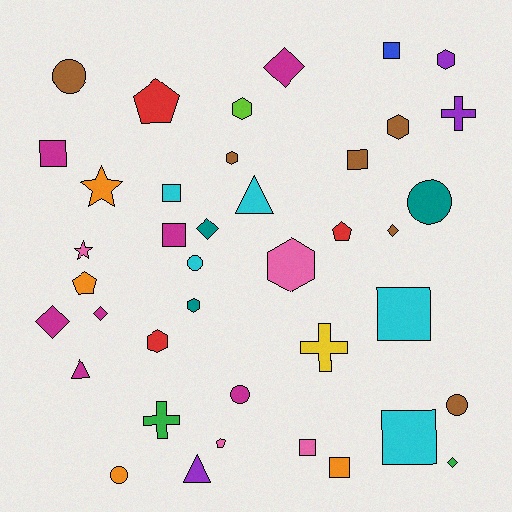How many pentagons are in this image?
There are 4 pentagons.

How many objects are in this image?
There are 40 objects.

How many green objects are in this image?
There are 2 green objects.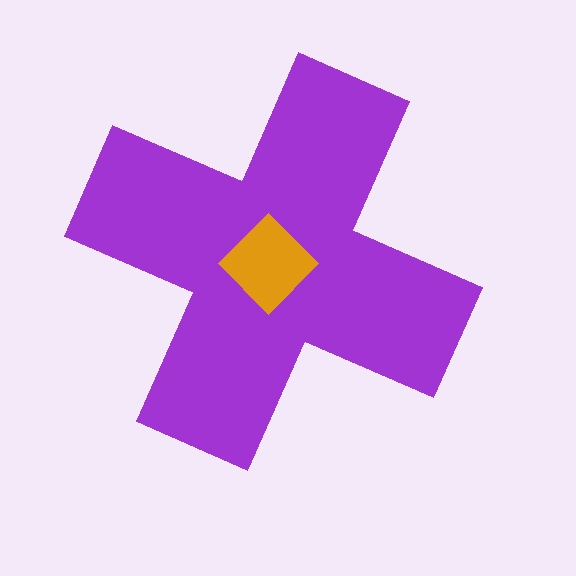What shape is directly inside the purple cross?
The orange diamond.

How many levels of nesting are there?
2.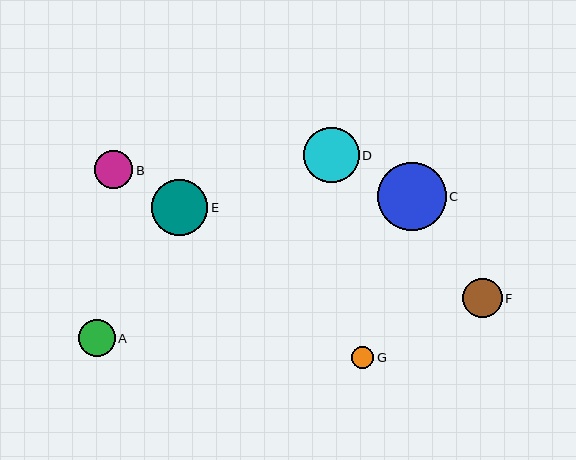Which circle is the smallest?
Circle G is the smallest with a size of approximately 22 pixels.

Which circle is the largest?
Circle C is the largest with a size of approximately 68 pixels.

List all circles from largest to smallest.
From largest to smallest: C, E, D, F, B, A, G.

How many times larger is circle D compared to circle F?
Circle D is approximately 1.4 times the size of circle F.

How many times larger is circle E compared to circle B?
Circle E is approximately 1.5 times the size of circle B.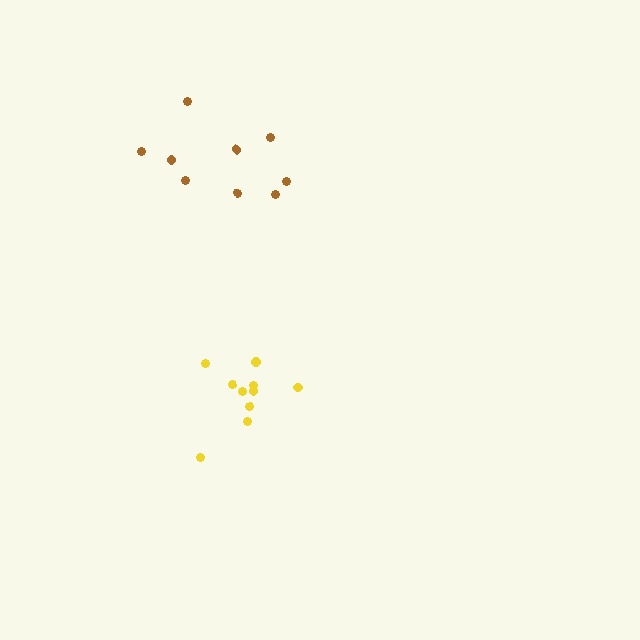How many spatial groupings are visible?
There are 2 spatial groupings.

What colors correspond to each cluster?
The clusters are colored: yellow, brown.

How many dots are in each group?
Group 1: 10 dots, Group 2: 9 dots (19 total).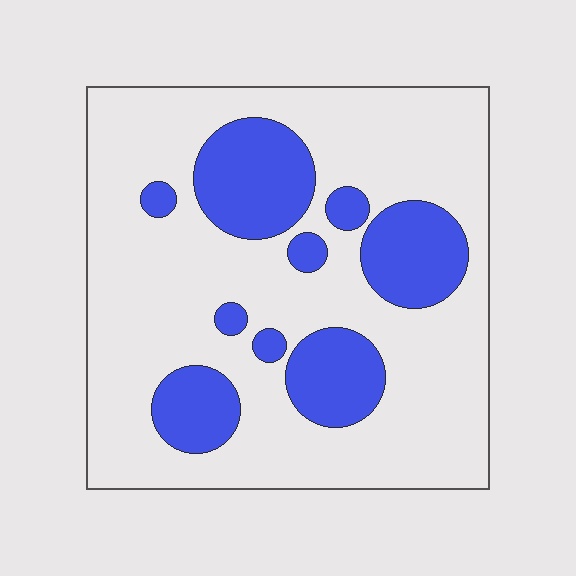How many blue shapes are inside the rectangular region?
9.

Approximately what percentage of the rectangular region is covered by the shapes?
Approximately 25%.